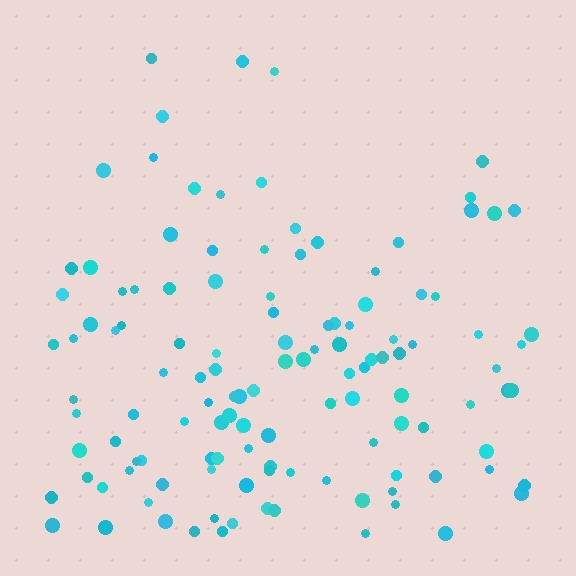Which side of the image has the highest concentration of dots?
The bottom.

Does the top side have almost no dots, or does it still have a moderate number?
Still a moderate number, just noticeably fewer than the bottom.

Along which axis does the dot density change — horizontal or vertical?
Vertical.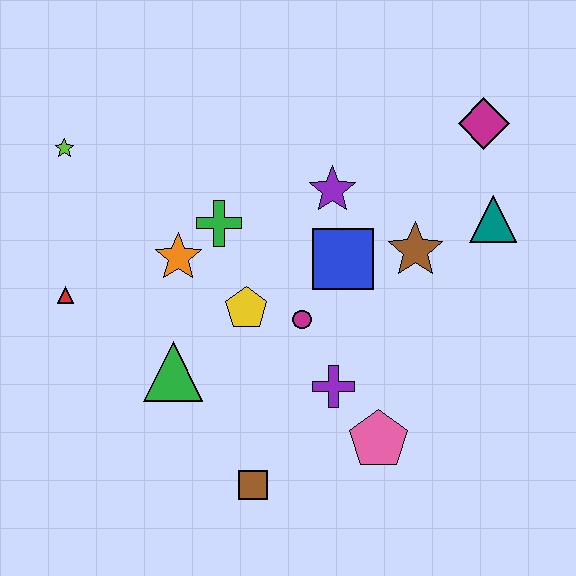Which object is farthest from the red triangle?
The magenta diamond is farthest from the red triangle.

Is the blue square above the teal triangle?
No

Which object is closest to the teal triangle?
The brown star is closest to the teal triangle.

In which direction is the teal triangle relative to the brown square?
The teal triangle is above the brown square.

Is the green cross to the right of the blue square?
No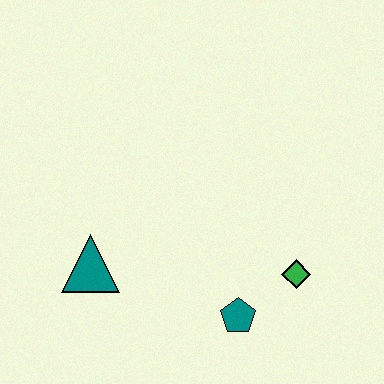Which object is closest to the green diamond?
The teal pentagon is closest to the green diamond.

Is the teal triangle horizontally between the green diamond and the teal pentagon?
No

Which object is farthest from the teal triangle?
The green diamond is farthest from the teal triangle.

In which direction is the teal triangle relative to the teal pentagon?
The teal triangle is to the left of the teal pentagon.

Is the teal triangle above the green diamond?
Yes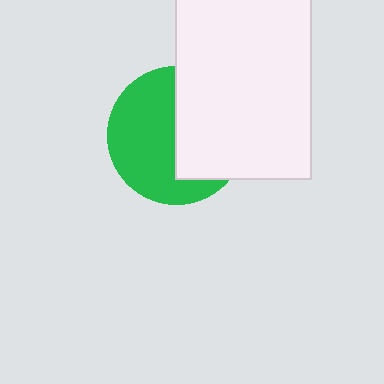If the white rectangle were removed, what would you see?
You would see the complete green circle.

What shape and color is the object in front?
The object in front is a white rectangle.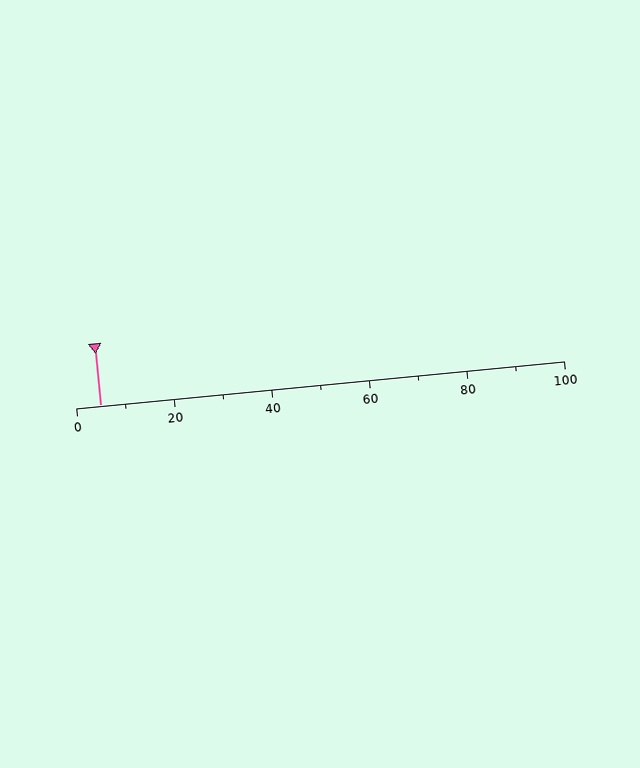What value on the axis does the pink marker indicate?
The marker indicates approximately 5.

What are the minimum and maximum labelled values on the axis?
The axis runs from 0 to 100.